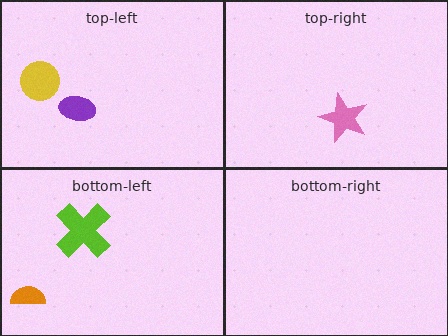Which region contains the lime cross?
The bottom-left region.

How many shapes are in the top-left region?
2.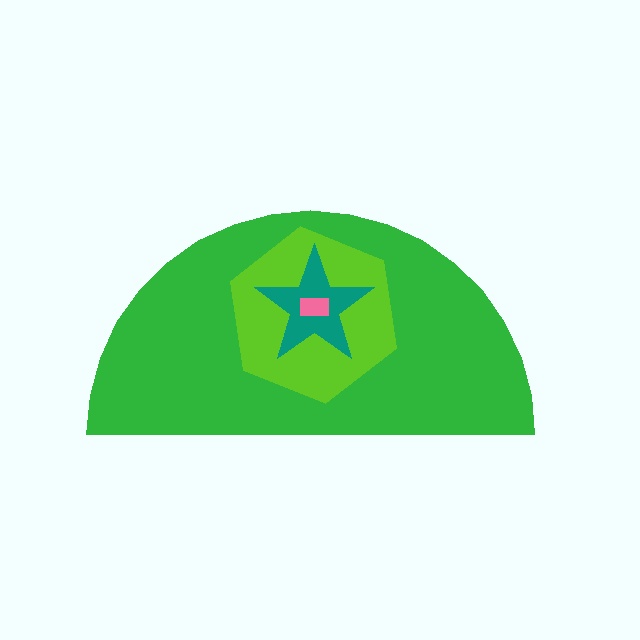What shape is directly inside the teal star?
The pink rectangle.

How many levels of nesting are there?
4.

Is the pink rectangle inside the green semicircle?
Yes.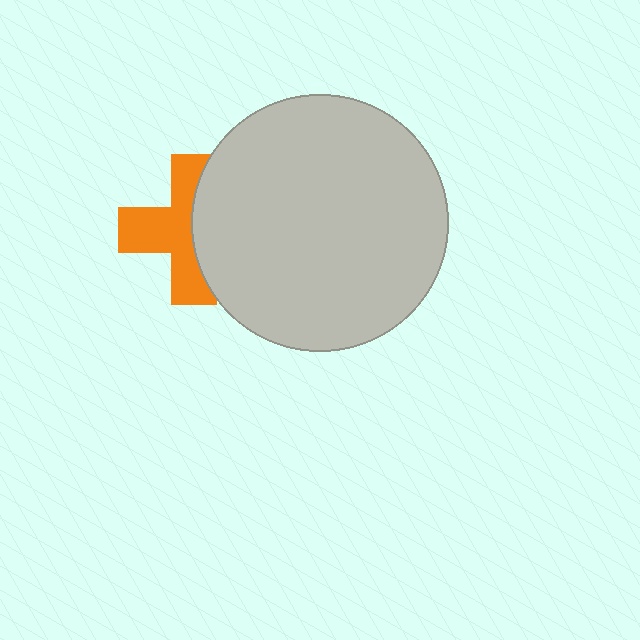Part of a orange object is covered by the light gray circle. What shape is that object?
It is a cross.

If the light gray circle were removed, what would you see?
You would see the complete orange cross.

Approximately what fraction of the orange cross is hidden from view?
Roughly 44% of the orange cross is hidden behind the light gray circle.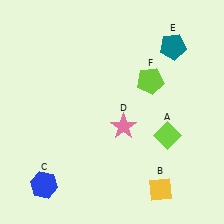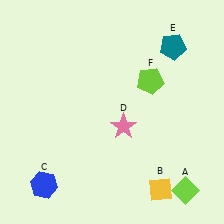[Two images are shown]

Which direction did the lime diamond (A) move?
The lime diamond (A) moved down.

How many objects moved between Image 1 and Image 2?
1 object moved between the two images.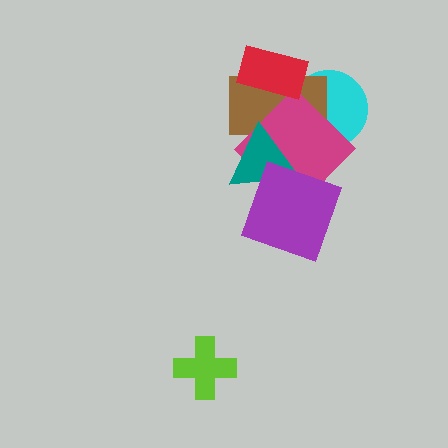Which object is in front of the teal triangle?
The purple square is in front of the teal triangle.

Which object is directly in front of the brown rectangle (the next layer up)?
The magenta diamond is directly in front of the brown rectangle.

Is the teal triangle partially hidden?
Yes, it is partially covered by another shape.